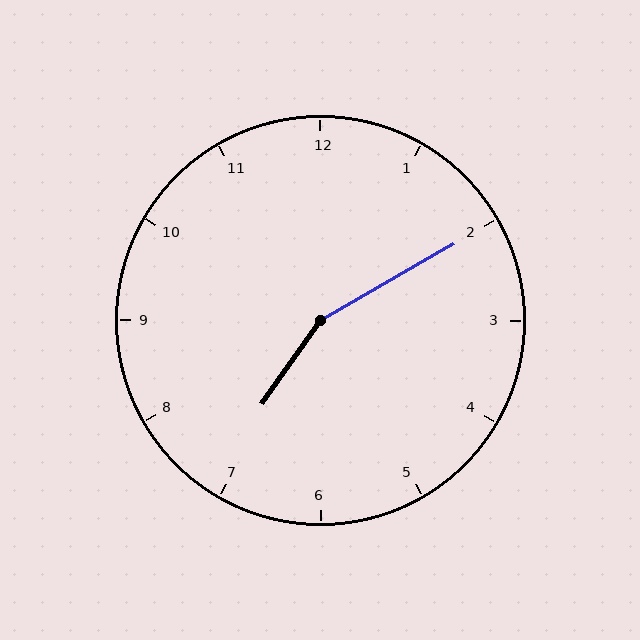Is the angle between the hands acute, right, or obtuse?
It is obtuse.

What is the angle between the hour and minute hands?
Approximately 155 degrees.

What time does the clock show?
7:10.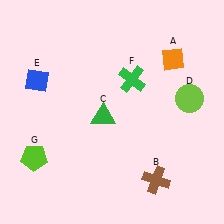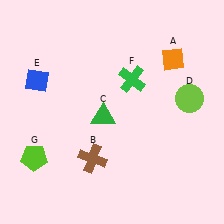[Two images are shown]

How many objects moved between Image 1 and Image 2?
1 object moved between the two images.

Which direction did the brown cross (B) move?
The brown cross (B) moved left.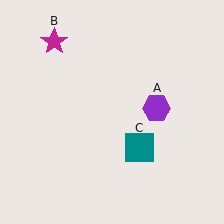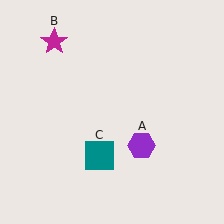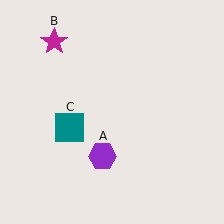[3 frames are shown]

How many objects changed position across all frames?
2 objects changed position: purple hexagon (object A), teal square (object C).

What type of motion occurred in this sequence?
The purple hexagon (object A), teal square (object C) rotated clockwise around the center of the scene.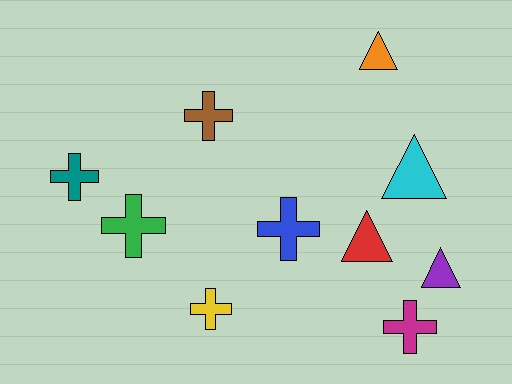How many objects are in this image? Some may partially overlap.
There are 10 objects.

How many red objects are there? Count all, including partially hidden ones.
There is 1 red object.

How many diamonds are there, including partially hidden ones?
There are no diamonds.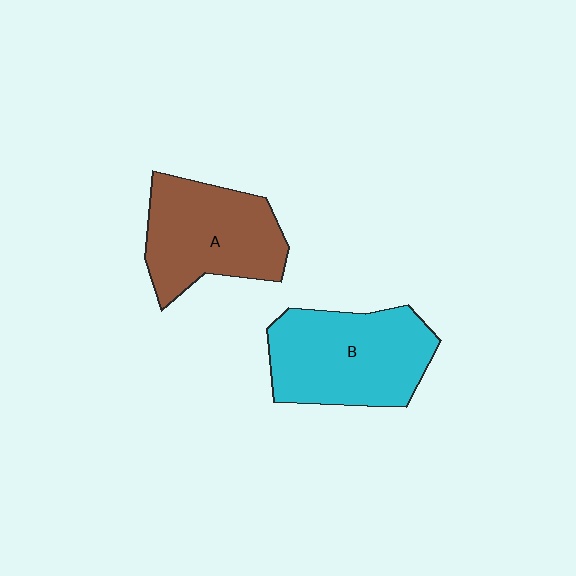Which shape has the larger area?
Shape B (cyan).